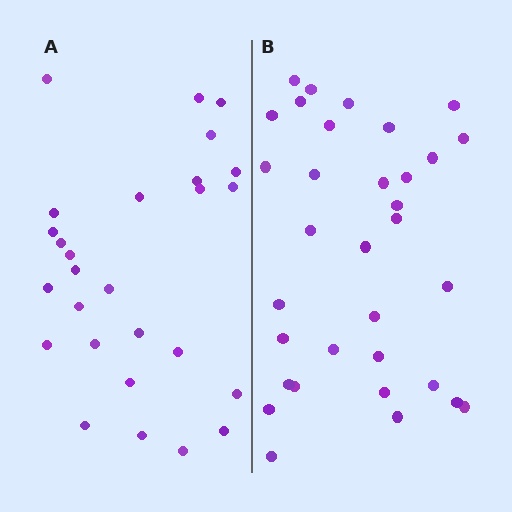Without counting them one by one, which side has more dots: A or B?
Region B (the right region) has more dots.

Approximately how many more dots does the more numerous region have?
Region B has about 6 more dots than region A.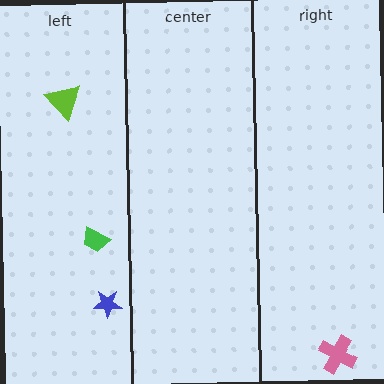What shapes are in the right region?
The pink cross.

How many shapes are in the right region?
1.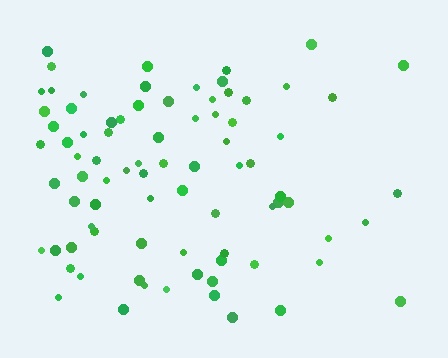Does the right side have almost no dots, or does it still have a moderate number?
Still a moderate number, just noticeably fewer than the left.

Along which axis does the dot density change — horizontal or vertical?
Horizontal.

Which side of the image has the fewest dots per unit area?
The right.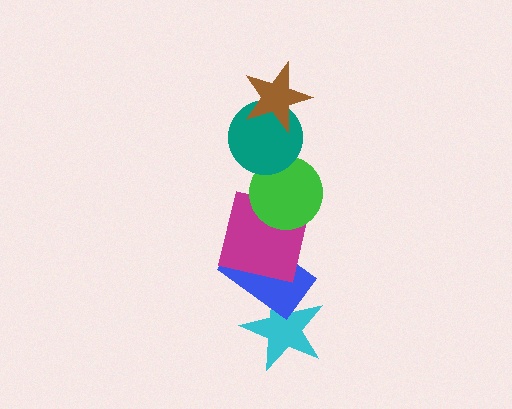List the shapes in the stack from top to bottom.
From top to bottom: the brown star, the teal circle, the green circle, the magenta square, the blue rectangle, the cyan star.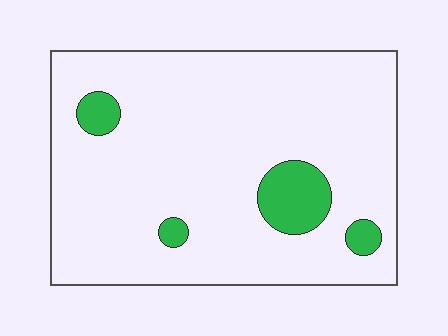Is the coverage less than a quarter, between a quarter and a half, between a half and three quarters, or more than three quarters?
Less than a quarter.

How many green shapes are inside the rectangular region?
4.